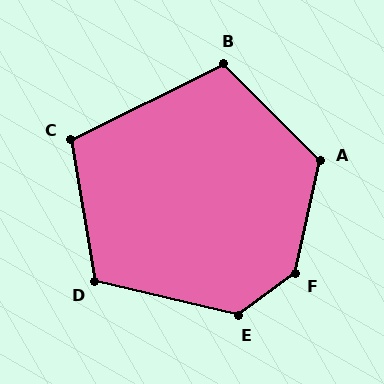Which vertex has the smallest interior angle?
C, at approximately 107 degrees.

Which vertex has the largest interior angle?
F, at approximately 139 degrees.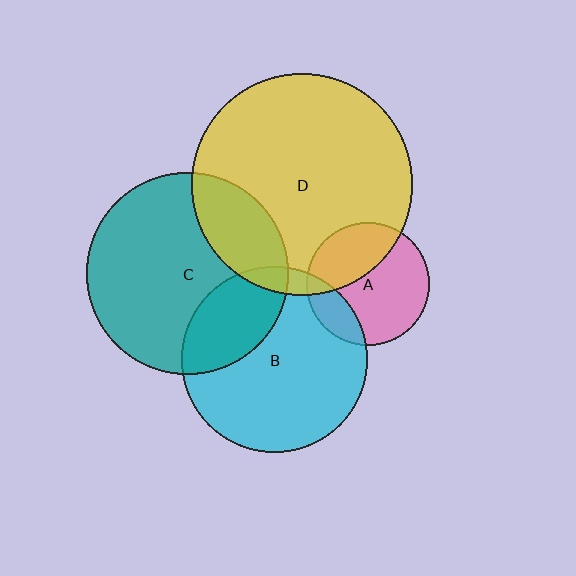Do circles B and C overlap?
Yes.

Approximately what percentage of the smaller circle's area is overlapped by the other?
Approximately 30%.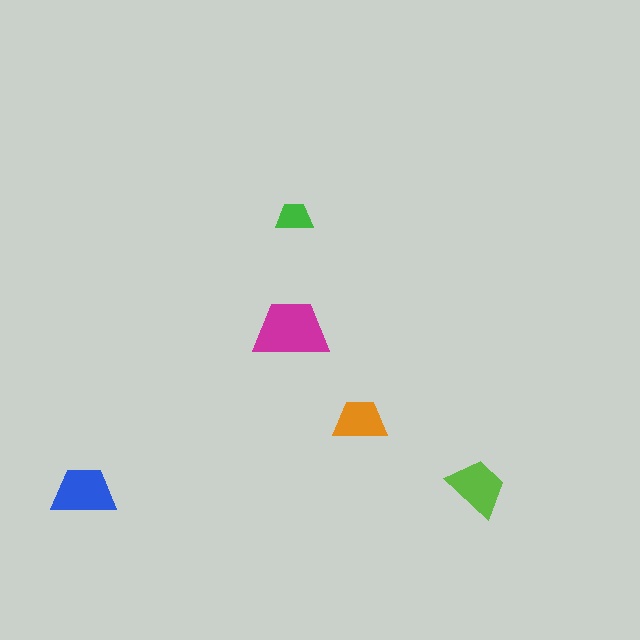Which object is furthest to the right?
The lime trapezoid is rightmost.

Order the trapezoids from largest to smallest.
the magenta one, the blue one, the lime one, the orange one, the green one.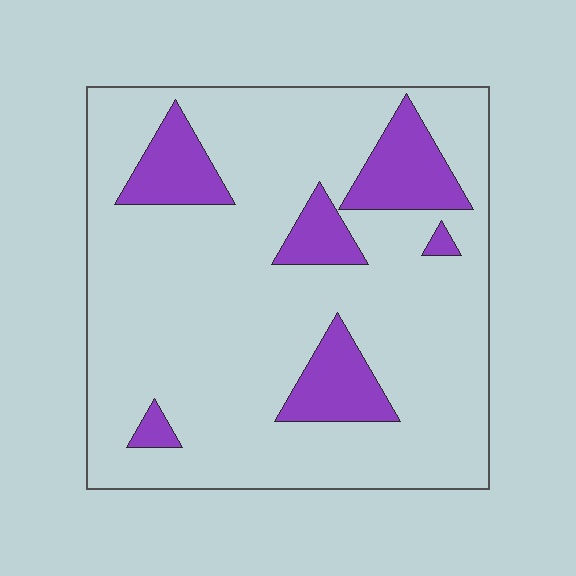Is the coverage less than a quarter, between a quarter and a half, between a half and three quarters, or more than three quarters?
Less than a quarter.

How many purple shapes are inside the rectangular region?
6.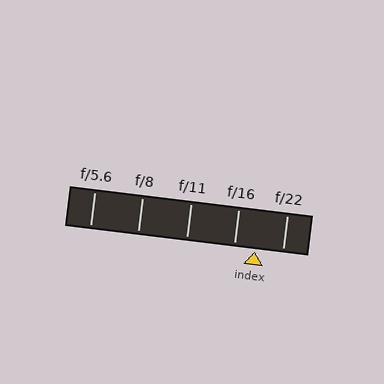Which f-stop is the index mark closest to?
The index mark is closest to f/16.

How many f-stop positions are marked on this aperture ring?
There are 5 f-stop positions marked.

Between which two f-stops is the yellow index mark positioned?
The index mark is between f/16 and f/22.